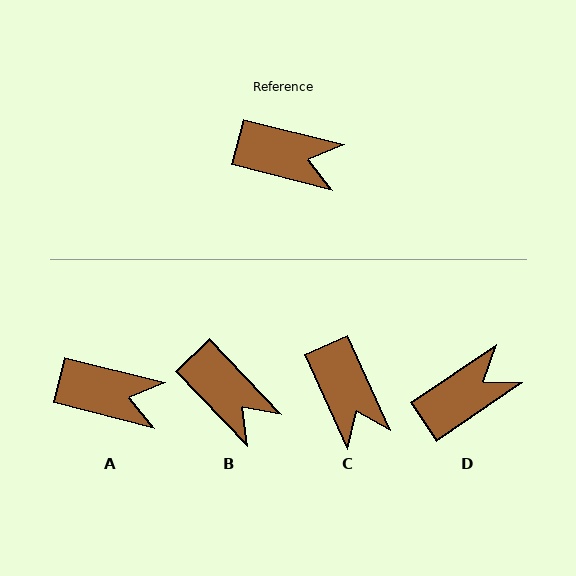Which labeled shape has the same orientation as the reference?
A.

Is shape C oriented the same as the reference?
No, it is off by about 52 degrees.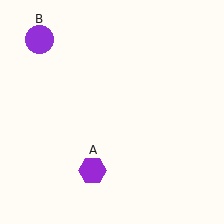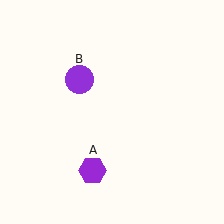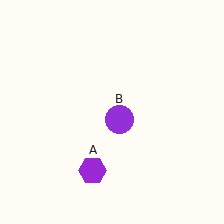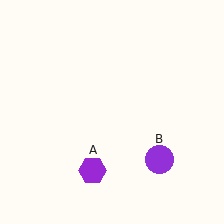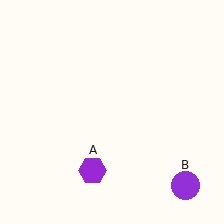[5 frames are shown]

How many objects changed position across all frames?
1 object changed position: purple circle (object B).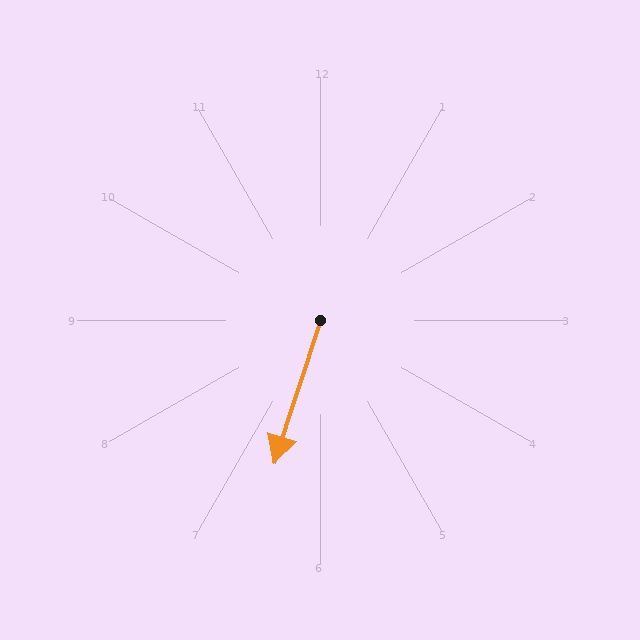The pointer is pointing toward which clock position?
Roughly 7 o'clock.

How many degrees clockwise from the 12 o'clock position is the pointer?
Approximately 198 degrees.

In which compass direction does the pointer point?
South.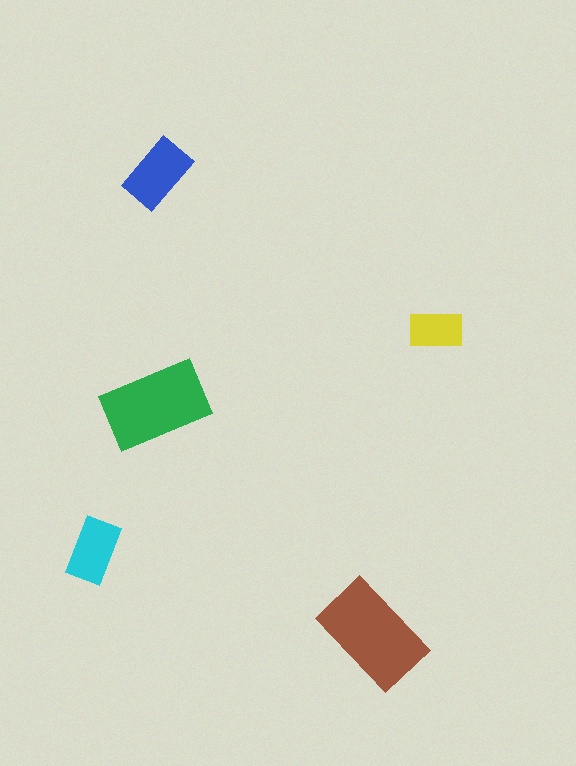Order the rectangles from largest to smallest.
the brown one, the green one, the blue one, the cyan one, the yellow one.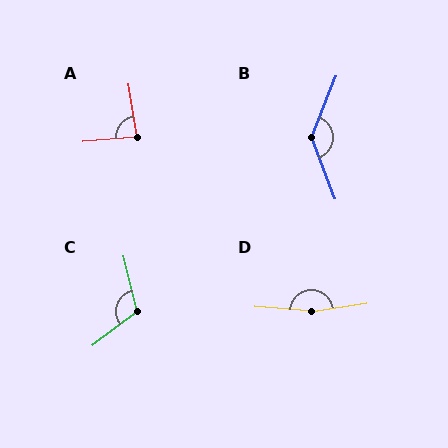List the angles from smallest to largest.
A (85°), C (114°), B (137°), D (167°).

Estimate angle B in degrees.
Approximately 137 degrees.